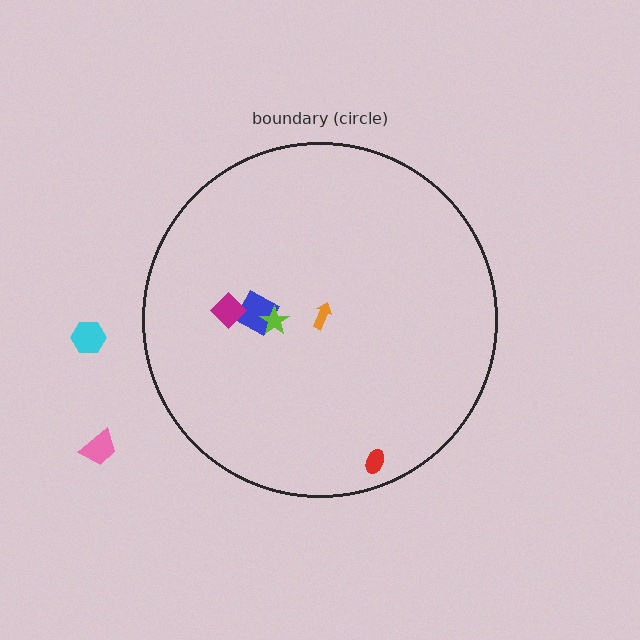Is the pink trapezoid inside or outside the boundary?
Outside.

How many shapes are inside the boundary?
5 inside, 2 outside.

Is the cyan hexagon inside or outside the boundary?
Outside.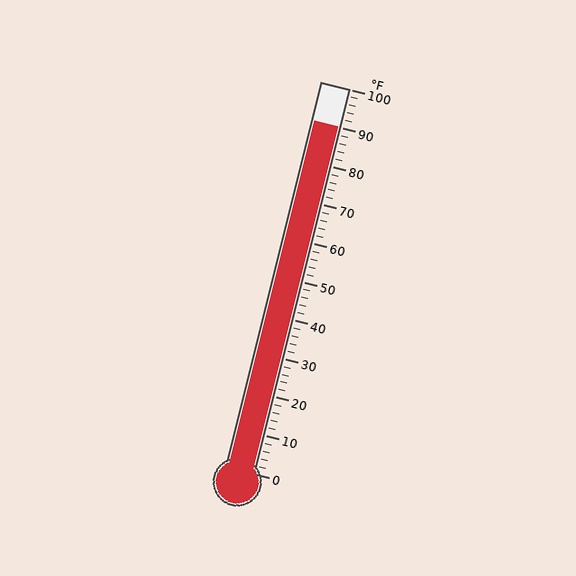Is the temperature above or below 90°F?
The temperature is at 90°F.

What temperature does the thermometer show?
The thermometer shows approximately 90°F.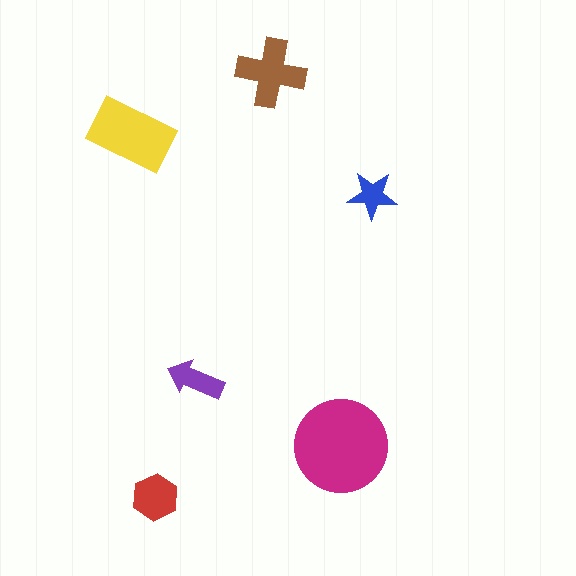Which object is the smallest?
The blue star.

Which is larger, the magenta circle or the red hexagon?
The magenta circle.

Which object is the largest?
The magenta circle.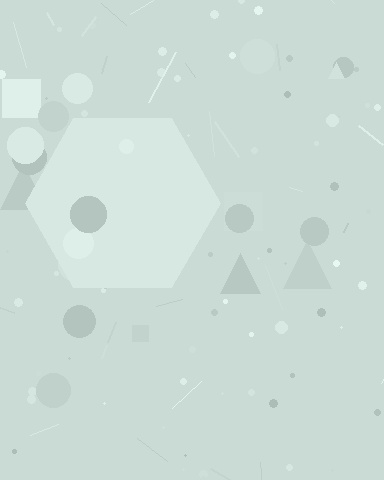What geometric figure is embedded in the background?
A hexagon is embedded in the background.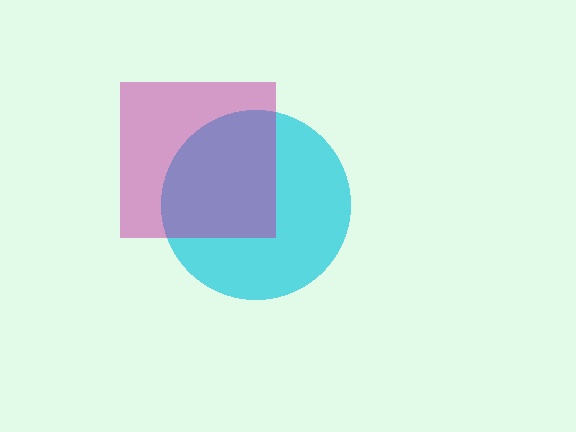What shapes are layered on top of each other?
The layered shapes are: a cyan circle, a magenta square.